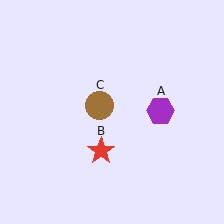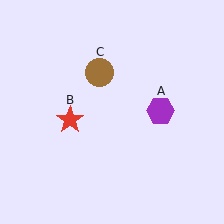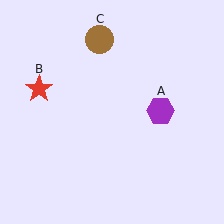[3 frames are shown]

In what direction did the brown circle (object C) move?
The brown circle (object C) moved up.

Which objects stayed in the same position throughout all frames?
Purple hexagon (object A) remained stationary.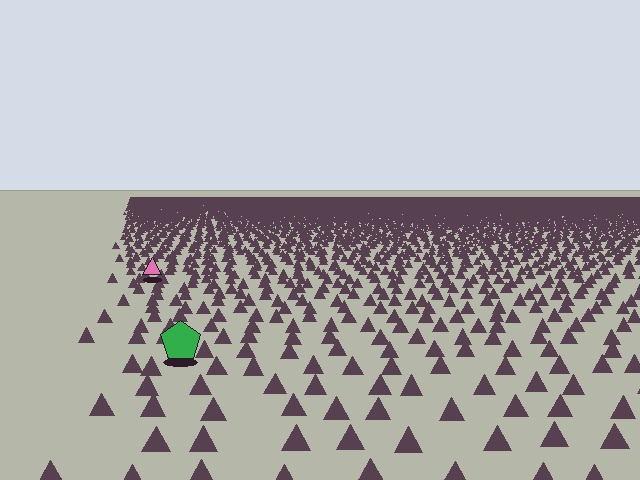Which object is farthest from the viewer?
The pink triangle is farthest from the viewer. It appears smaller and the ground texture around it is denser.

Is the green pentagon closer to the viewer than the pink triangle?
Yes. The green pentagon is closer — you can tell from the texture gradient: the ground texture is coarser near it.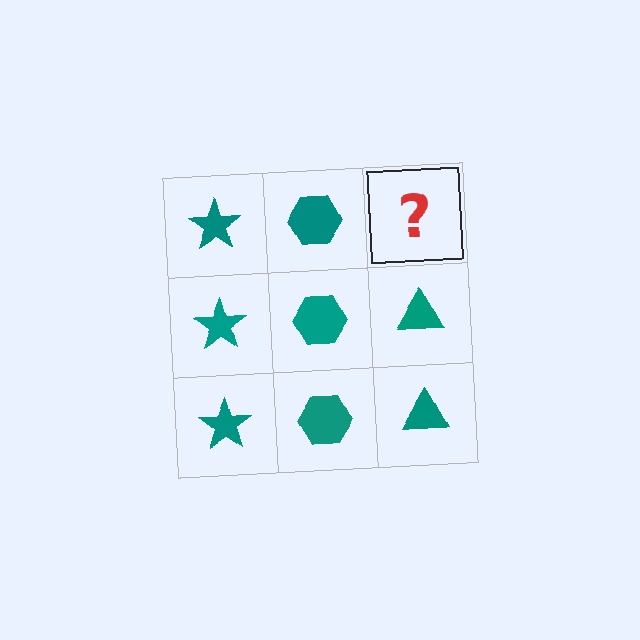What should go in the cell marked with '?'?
The missing cell should contain a teal triangle.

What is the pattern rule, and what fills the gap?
The rule is that each column has a consistent shape. The gap should be filled with a teal triangle.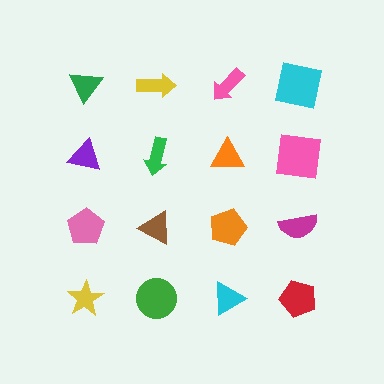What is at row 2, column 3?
An orange triangle.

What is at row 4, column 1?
A yellow star.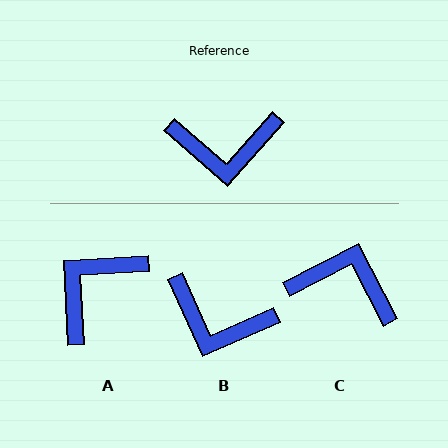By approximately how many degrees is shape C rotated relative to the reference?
Approximately 159 degrees counter-clockwise.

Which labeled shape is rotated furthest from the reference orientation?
C, about 159 degrees away.